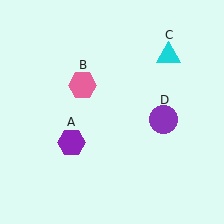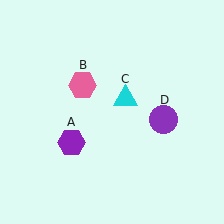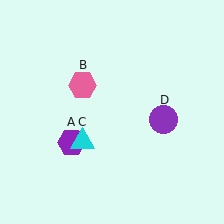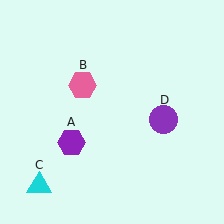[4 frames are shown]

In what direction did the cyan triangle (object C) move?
The cyan triangle (object C) moved down and to the left.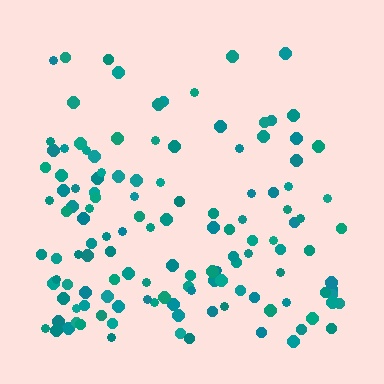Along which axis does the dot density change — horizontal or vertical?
Vertical.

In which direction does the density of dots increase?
From top to bottom, with the bottom side densest.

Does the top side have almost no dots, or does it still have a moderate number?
Still a moderate number, just noticeably fewer than the bottom.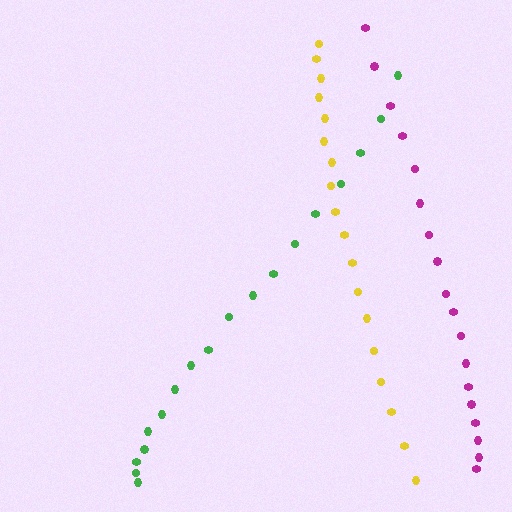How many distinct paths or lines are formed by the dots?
There are 3 distinct paths.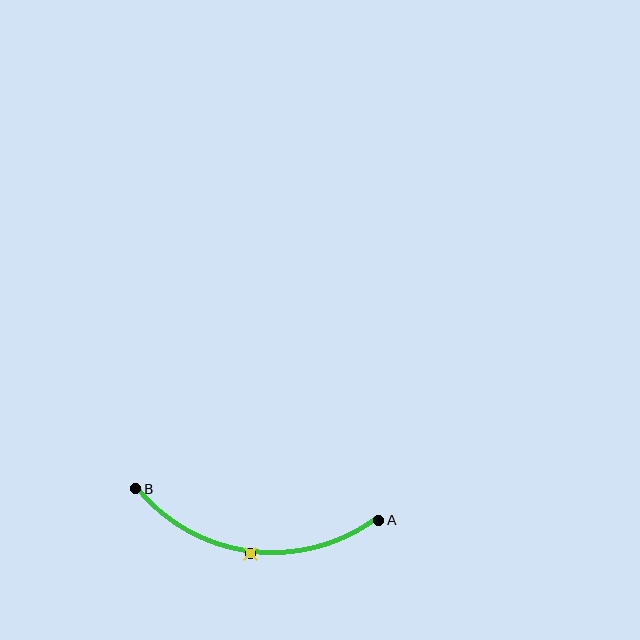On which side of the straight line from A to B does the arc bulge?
The arc bulges below the straight line connecting A and B.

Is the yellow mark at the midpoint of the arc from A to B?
Yes. The yellow mark lies on the arc at equal arc-length from both A and B — it is the arc midpoint.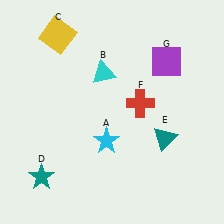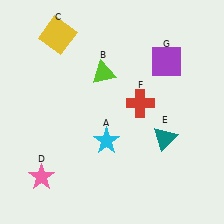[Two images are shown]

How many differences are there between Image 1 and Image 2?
There are 2 differences between the two images.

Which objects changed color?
B changed from cyan to lime. D changed from teal to pink.